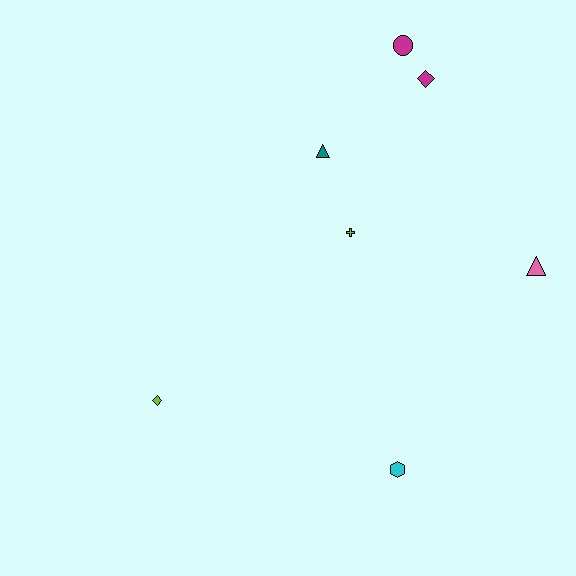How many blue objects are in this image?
There are no blue objects.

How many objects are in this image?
There are 7 objects.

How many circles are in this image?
There is 1 circle.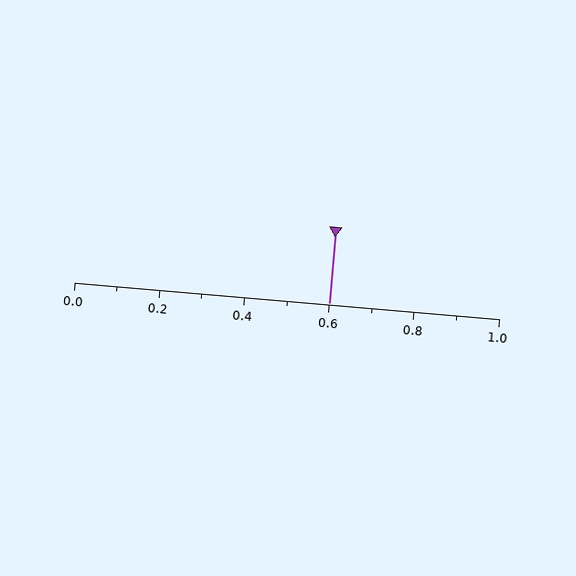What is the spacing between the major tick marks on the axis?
The major ticks are spaced 0.2 apart.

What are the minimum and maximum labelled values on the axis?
The axis runs from 0.0 to 1.0.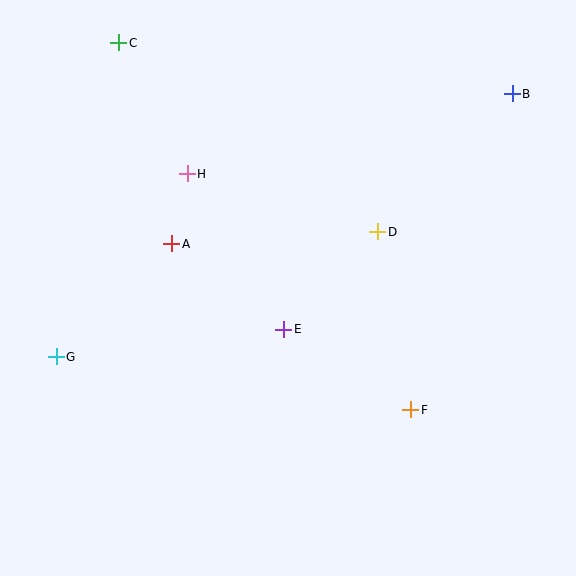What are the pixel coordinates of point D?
Point D is at (378, 232).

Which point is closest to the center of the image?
Point E at (284, 329) is closest to the center.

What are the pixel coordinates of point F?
Point F is at (410, 410).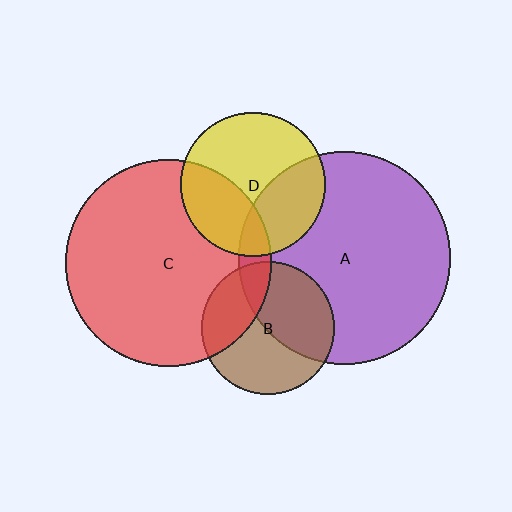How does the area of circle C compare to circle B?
Approximately 2.4 times.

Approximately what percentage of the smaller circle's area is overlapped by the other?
Approximately 45%.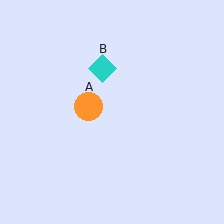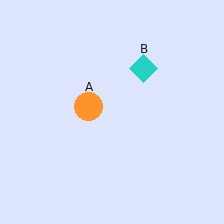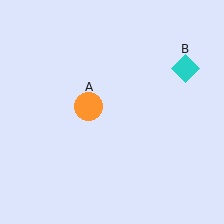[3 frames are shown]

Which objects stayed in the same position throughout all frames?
Orange circle (object A) remained stationary.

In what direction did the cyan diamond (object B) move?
The cyan diamond (object B) moved right.